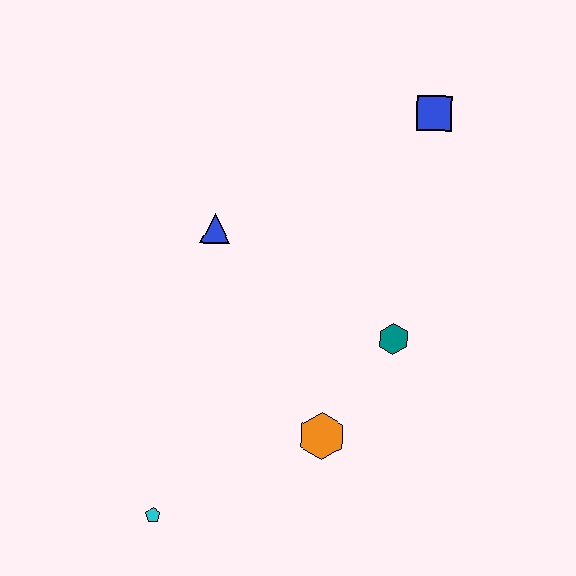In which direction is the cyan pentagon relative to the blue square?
The cyan pentagon is below the blue square.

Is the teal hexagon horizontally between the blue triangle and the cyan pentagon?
No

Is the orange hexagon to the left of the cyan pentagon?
No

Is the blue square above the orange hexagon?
Yes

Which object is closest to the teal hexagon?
The orange hexagon is closest to the teal hexagon.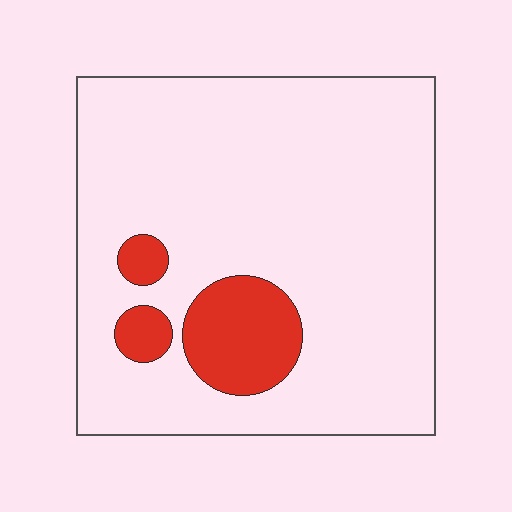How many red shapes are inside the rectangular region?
3.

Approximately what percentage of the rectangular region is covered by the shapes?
Approximately 15%.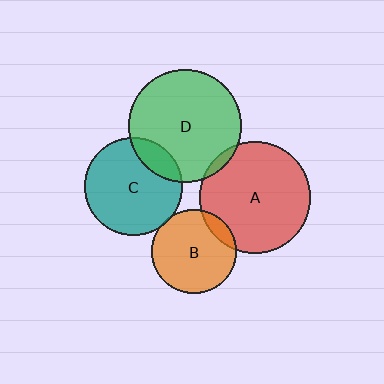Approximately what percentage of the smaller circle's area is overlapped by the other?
Approximately 15%.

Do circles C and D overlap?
Yes.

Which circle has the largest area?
Circle D (green).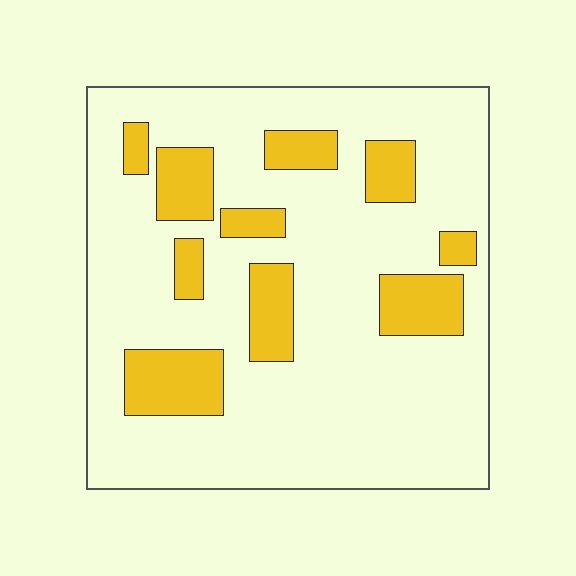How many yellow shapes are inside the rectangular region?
10.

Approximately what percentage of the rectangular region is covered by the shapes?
Approximately 20%.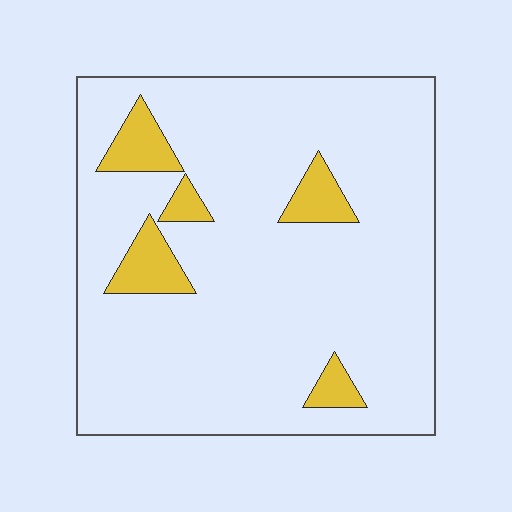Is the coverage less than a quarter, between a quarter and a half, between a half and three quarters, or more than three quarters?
Less than a quarter.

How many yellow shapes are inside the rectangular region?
5.